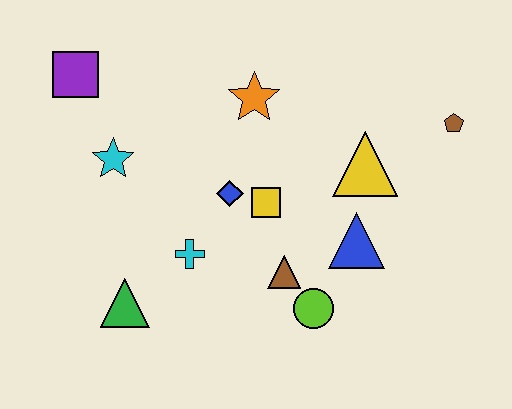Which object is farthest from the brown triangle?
The purple square is farthest from the brown triangle.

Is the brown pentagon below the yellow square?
No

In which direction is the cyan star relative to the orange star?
The cyan star is to the left of the orange star.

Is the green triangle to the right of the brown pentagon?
No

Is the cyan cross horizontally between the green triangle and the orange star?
Yes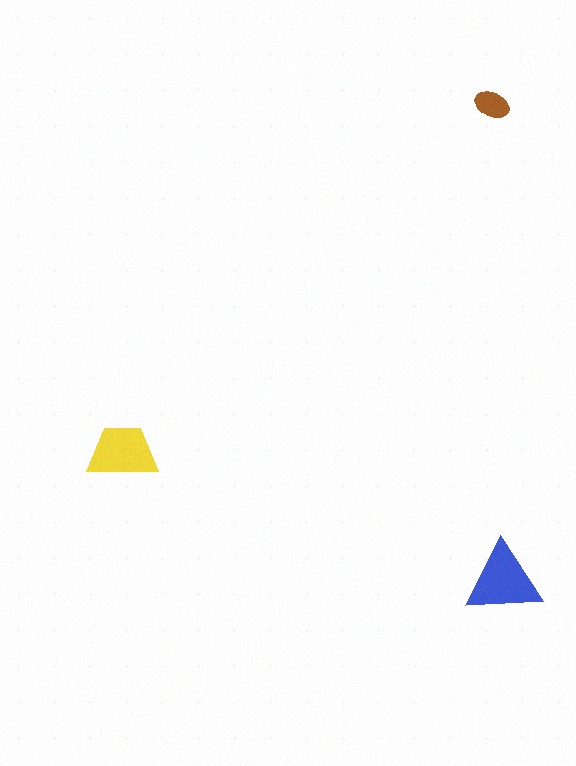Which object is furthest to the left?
The yellow trapezoid is leftmost.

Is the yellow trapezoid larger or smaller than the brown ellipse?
Larger.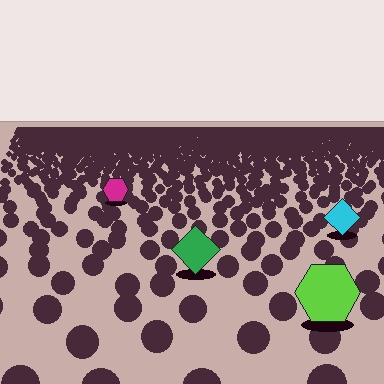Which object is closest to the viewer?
The lime hexagon is closest. The texture marks near it are larger and more spread out.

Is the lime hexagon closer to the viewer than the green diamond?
Yes. The lime hexagon is closer — you can tell from the texture gradient: the ground texture is coarser near it.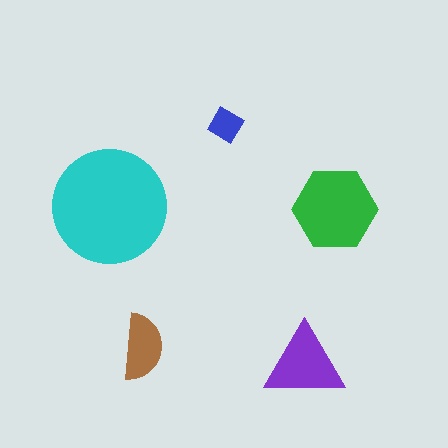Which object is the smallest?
The blue diamond.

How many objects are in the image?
There are 5 objects in the image.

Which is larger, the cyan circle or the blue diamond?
The cyan circle.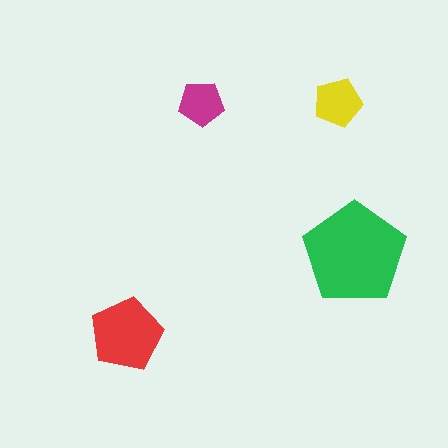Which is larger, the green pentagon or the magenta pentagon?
The green one.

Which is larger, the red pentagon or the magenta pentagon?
The red one.